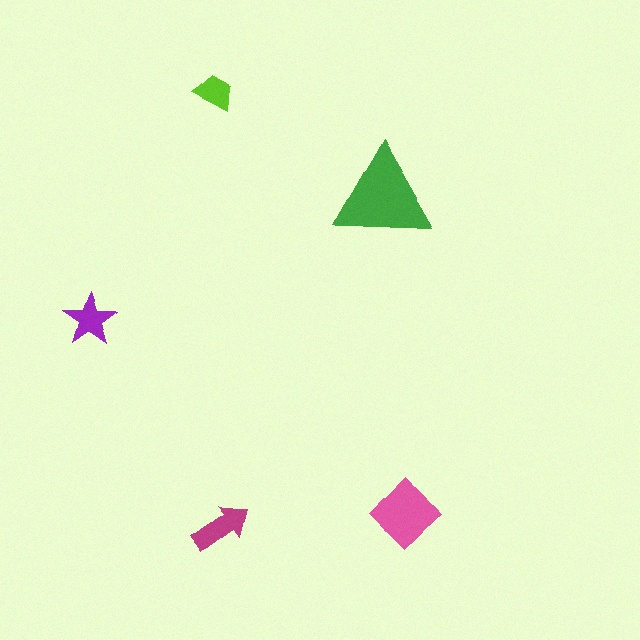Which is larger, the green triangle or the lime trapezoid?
The green triangle.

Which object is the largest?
The green triangle.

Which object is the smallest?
The lime trapezoid.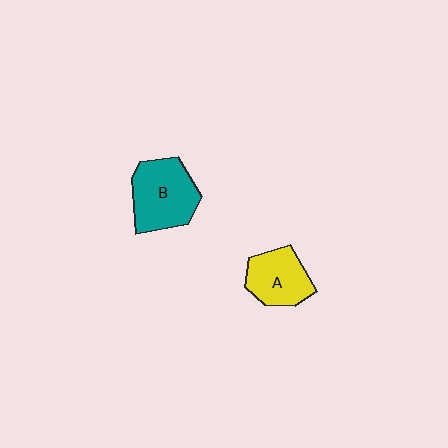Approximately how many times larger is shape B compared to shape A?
Approximately 1.3 times.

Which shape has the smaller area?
Shape A (yellow).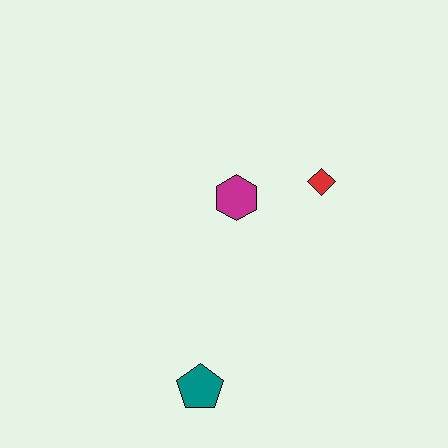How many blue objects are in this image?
There are no blue objects.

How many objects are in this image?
There are 3 objects.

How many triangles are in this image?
There are no triangles.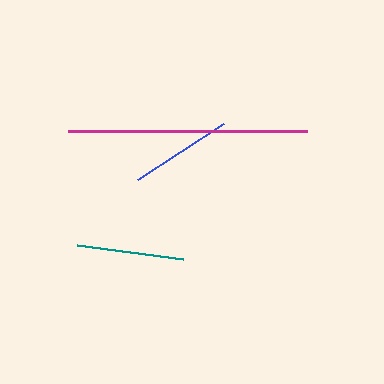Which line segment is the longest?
The magenta line is the longest at approximately 239 pixels.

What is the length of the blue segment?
The blue segment is approximately 103 pixels long.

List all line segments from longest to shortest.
From longest to shortest: magenta, teal, blue.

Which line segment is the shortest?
The blue line is the shortest at approximately 103 pixels.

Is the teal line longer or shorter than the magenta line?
The magenta line is longer than the teal line.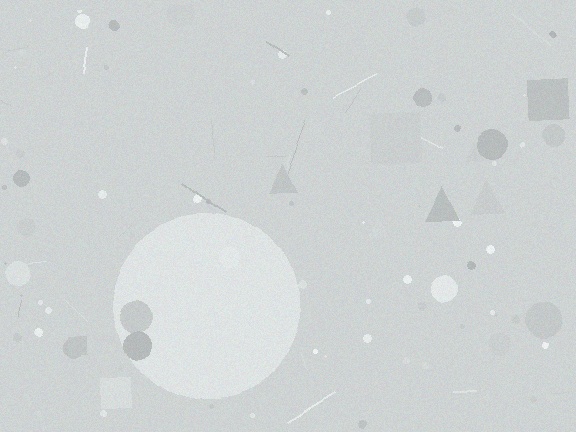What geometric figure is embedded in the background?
A circle is embedded in the background.